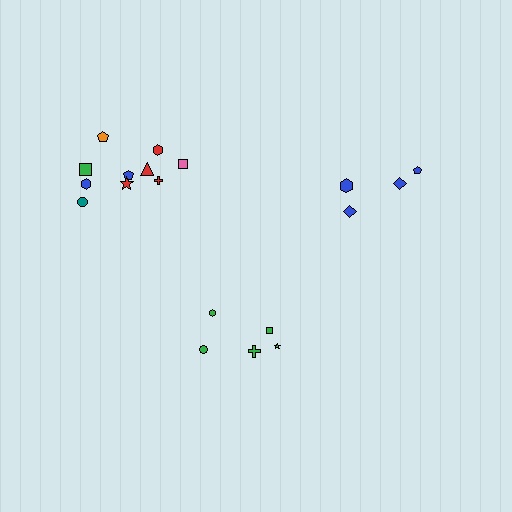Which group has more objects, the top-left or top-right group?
The top-left group.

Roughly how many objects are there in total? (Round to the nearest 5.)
Roughly 20 objects in total.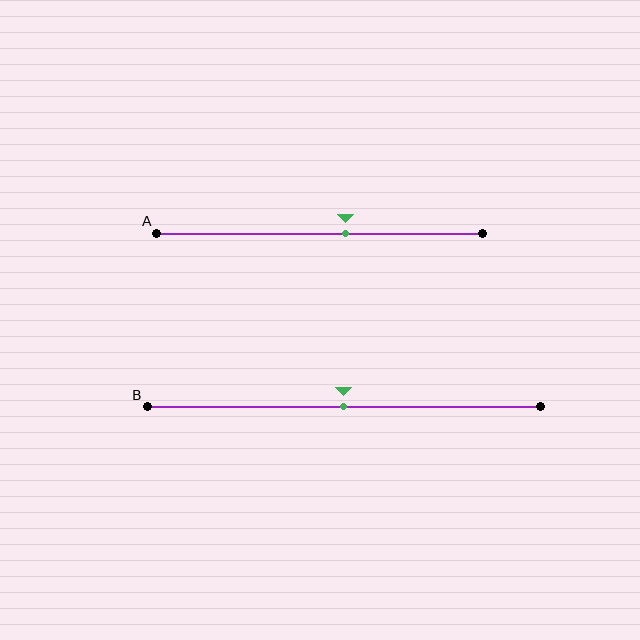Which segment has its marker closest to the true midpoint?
Segment B has its marker closest to the true midpoint.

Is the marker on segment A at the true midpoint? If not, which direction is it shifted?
No, the marker on segment A is shifted to the right by about 8% of the segment length.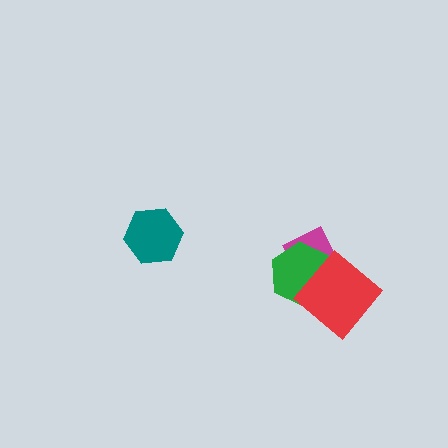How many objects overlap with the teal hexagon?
0 objects overlap with the teal hexagon.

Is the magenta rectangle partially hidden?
Yes, it is partially covered by another shape.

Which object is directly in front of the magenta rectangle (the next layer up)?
The green hexagon is directly in front of the magenta rectangle.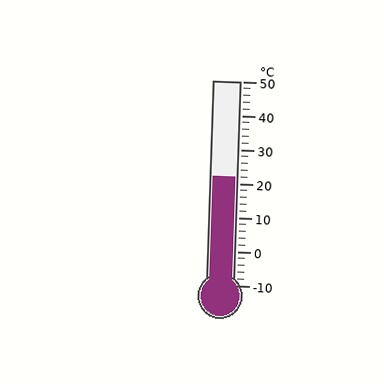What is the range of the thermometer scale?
The thermometer scale ranges from -10°C to 50°C.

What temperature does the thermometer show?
The thermometer shows approximately 22°C.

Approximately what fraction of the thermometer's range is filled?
The thermometer is filled to approximately 55% of its range.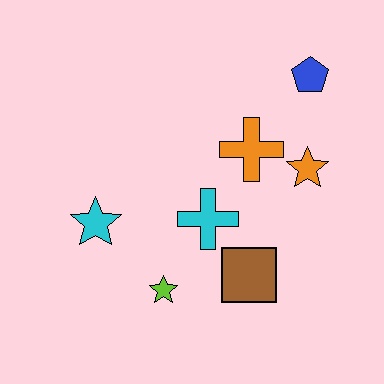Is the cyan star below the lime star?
No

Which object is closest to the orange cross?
The orange star is closest to the orange cross.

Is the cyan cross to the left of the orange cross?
Yes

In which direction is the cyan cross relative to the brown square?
The cyan cross is above the brown square.